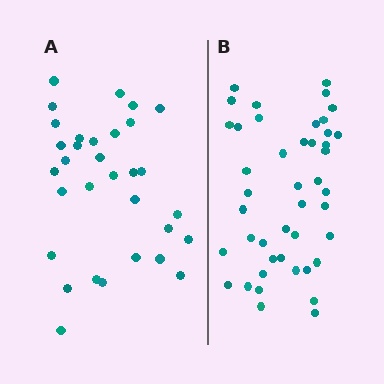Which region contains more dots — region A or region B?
Region B (the right region) has more dots.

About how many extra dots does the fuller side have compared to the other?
Region B has roughly 12 or so more dots than region A.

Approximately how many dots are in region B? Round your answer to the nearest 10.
About 40 dots. (The exact count is 44, which rounds to 40.)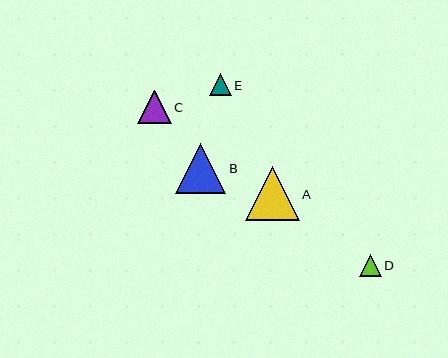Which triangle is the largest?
Triangle A is the largest with a size of approximately 54 pixels.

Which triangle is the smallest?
Triangle E is the smallest with a size of approximately 22 pixels.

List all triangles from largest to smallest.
From largest to smallest: A, B, C, D, E.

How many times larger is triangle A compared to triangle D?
Triangle A is approximately 2.5 times the size of triangle D.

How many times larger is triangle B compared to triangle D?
Triangle B is approximately 2.3 times the size of triangle D.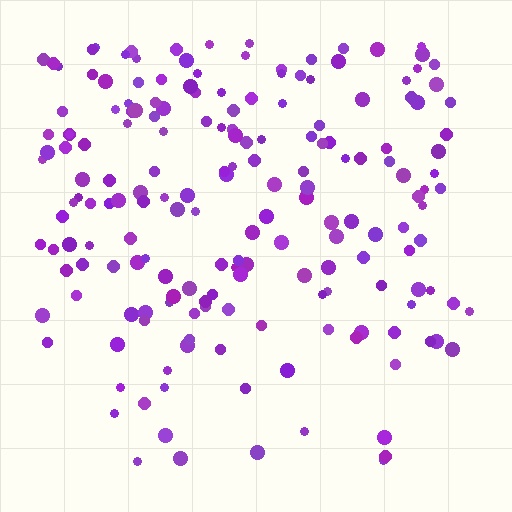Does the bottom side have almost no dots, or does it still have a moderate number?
Still a moderate number, just noticeably fewer than the top.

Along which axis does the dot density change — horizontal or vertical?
Vertical.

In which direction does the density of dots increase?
From bottom to top, with the top side densest.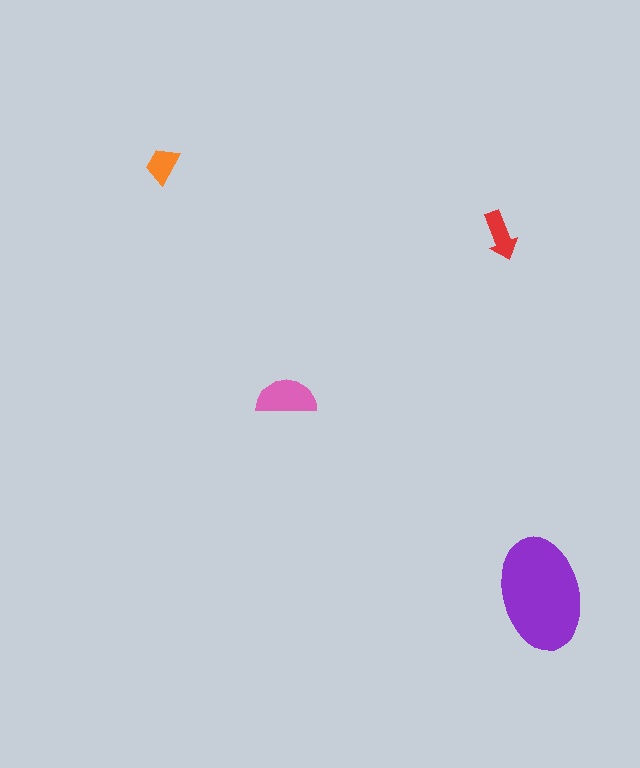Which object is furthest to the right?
The purple ellipse is rightmost.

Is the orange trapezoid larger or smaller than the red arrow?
Smaller.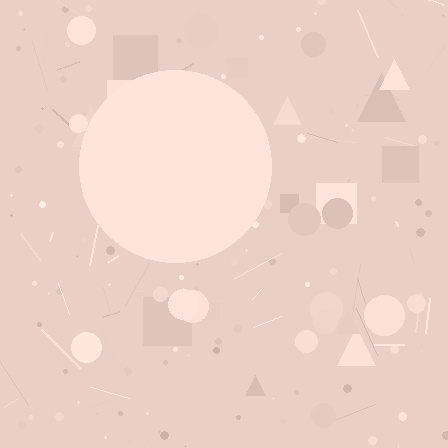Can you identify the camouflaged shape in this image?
The camouflaged shape is a circle.